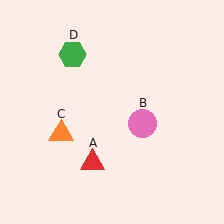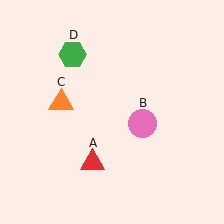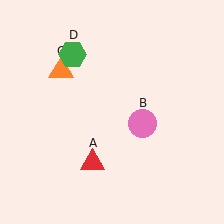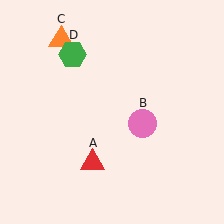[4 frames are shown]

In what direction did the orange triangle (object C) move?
The orange triangle (object C) moved up.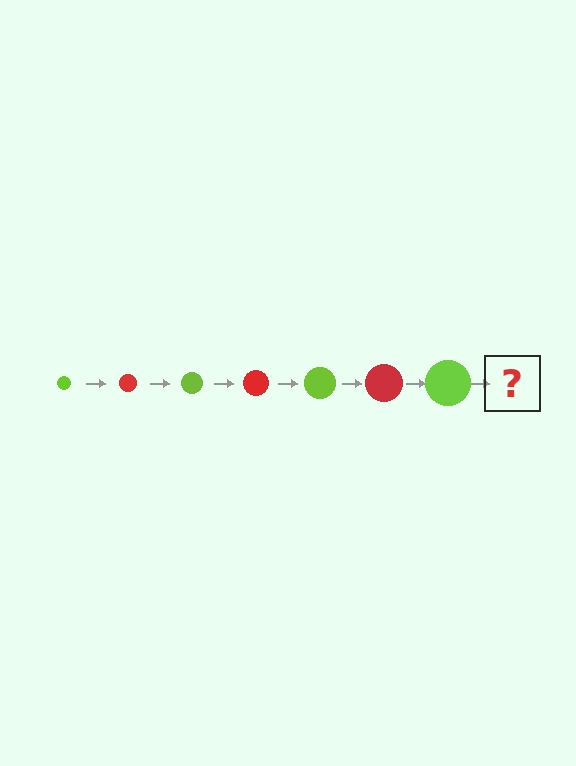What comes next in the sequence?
The next element should be a red circle, larger than the previous one.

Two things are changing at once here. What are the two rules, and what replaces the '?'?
The two rules are that the circle grows larger each step and the color cycles through lime and red. The '?' should be a red circle, larger than the previous one.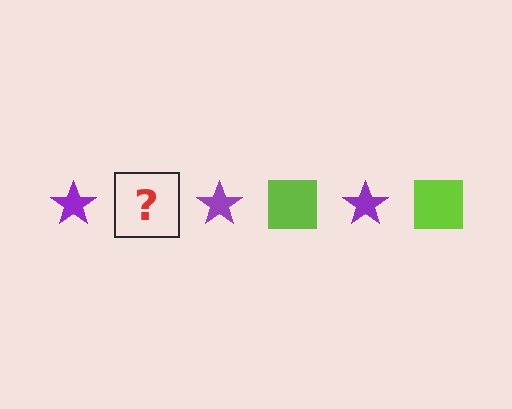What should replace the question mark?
The question mark should be replaced with a lime square.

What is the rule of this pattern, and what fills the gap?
The rule is that the pattern alternates between purple star and lime square. The gap should be filled with a lime square.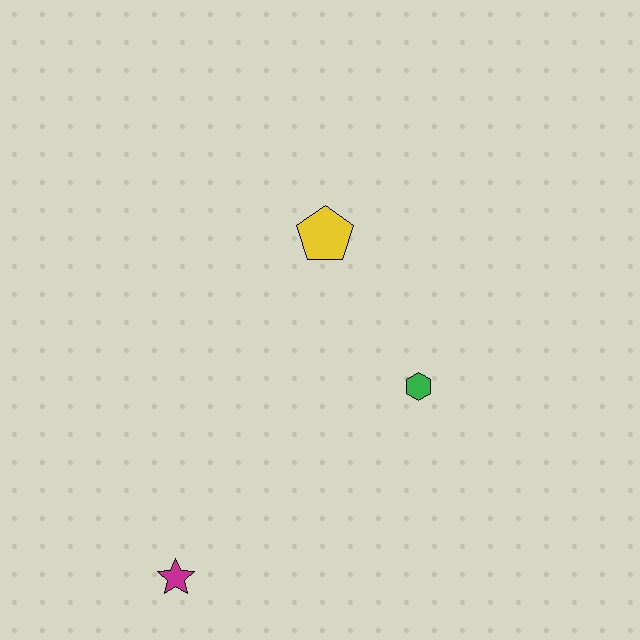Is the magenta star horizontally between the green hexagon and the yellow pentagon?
No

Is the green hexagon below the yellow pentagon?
Yes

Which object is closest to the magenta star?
The green hexagon is closest to the magenta star.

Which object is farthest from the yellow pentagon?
The magenta star is farthest from the yellow pentagon.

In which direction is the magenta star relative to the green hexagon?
The magenta star is to the left of the green hexagon.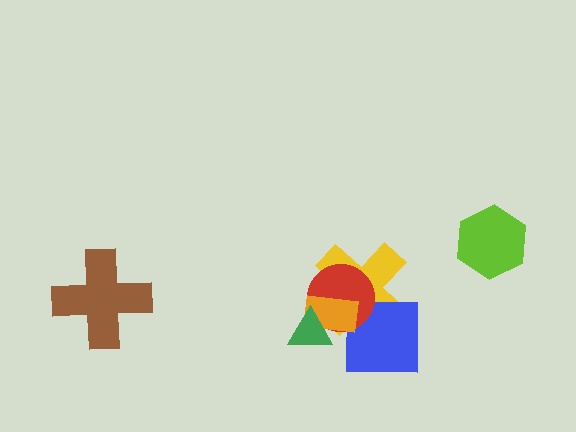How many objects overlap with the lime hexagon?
0 objects overlap with the lime hexagon.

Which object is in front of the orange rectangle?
The green triangle is in front of the orange rectangle.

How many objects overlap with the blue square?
3 objects overlap with the blue square.